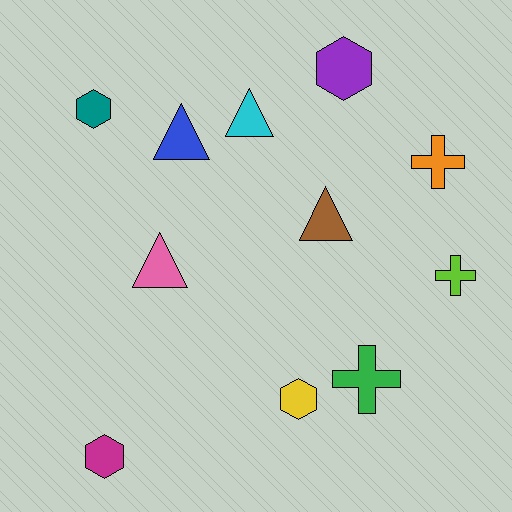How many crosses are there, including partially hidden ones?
There are 3 crosses.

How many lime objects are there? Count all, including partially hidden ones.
There is 1 lime object.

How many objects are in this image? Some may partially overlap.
There are 11 objects.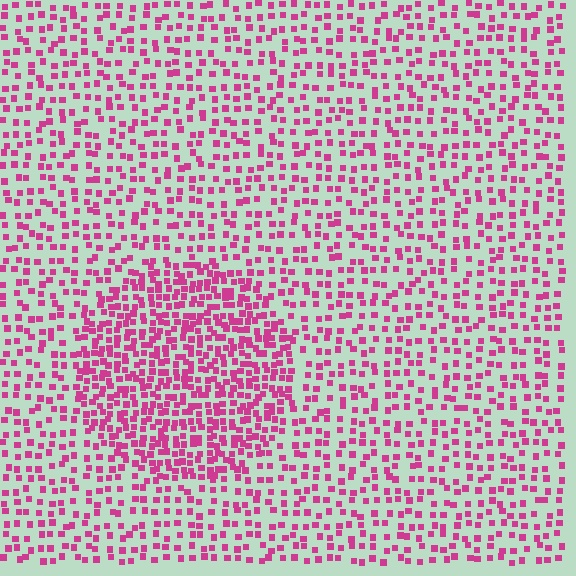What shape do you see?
I see a circle.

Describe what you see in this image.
The image contains small magenta elements arranged at two different densities. A circle-shaped region is visible where the elements are more densely packed than the surrounding area.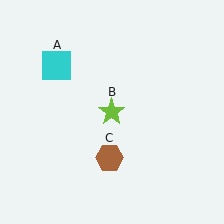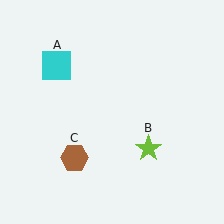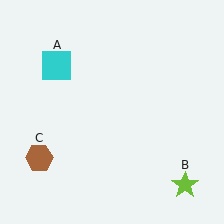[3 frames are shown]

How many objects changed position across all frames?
2 objects changed position: lime star (object B), brown hexagon (object C).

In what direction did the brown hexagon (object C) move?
The brown hexagon (object C) moved left.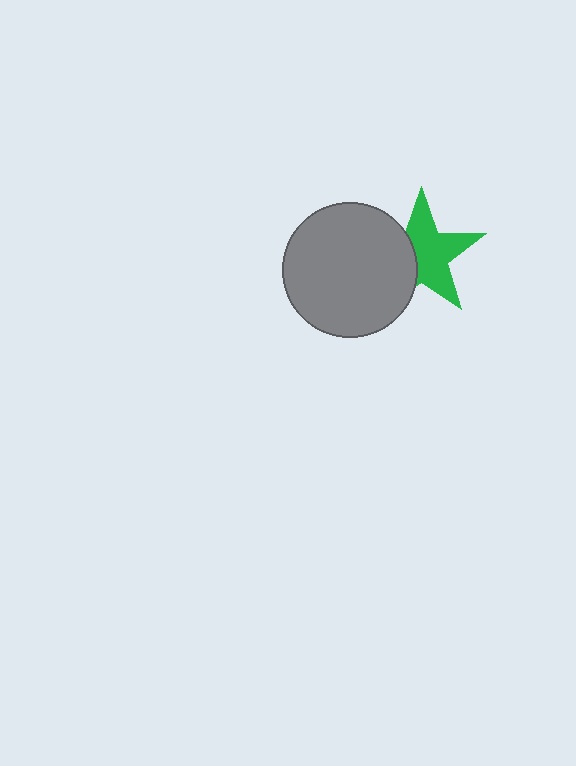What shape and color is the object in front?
The object in front is a gray circle.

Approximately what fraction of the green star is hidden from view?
Roughly 37% of the green star is hidden behind the gray circle.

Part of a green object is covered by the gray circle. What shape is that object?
It is a star.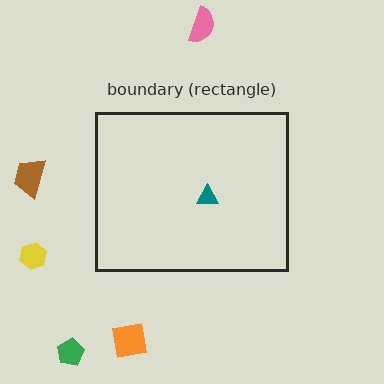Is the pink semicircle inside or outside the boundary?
Outside.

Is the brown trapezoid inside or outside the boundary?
Outside.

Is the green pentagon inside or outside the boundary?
Outside.